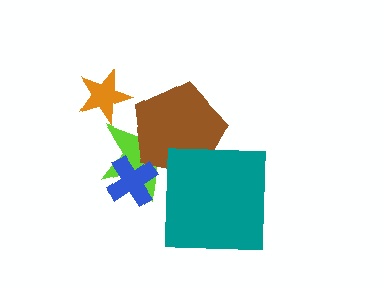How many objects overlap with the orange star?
0 objects overlap with the orange star.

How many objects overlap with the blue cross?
1 object overlaps with the blue cross.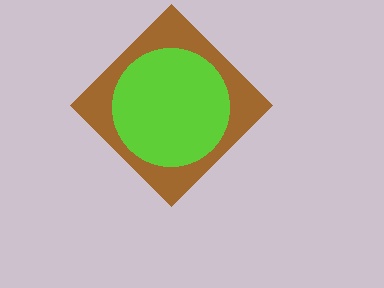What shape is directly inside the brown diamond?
The lime circle.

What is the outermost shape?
The brown diamond.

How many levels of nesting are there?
2.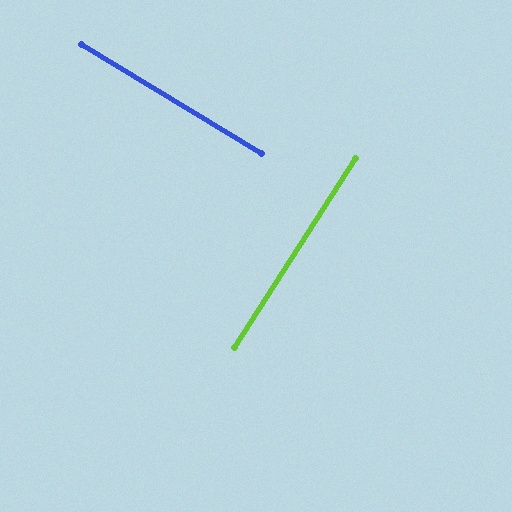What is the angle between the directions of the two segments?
Approximately 89 degrees.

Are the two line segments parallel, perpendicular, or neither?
Perpendicular — they meet at approximately 89°.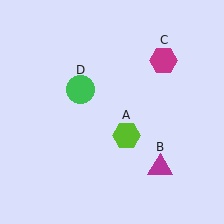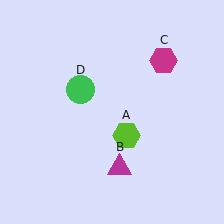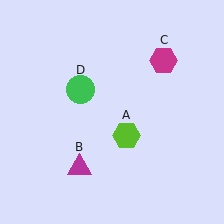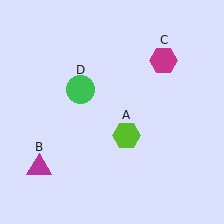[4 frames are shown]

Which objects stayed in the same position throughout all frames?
Lime hexagon (object A) and magenta hexagon (object C) and green circle (object D) remained stationary.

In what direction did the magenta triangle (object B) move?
The magenta triangle (object B) moved left.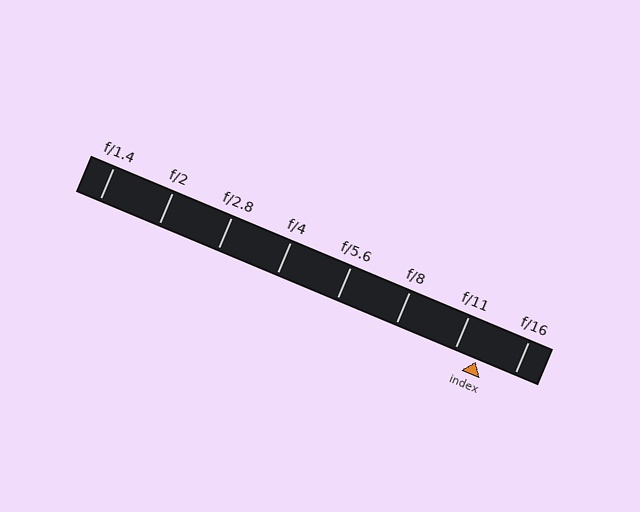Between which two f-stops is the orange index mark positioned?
The index mark is between f/11 and f/16.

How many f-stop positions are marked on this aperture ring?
There are 8 f-stop positions marked.